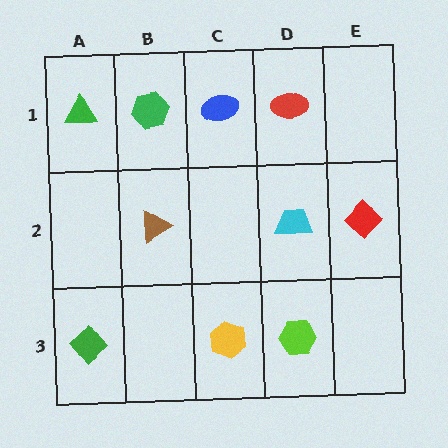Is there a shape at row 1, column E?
No, that cell is empty.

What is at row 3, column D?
A lime hexagon.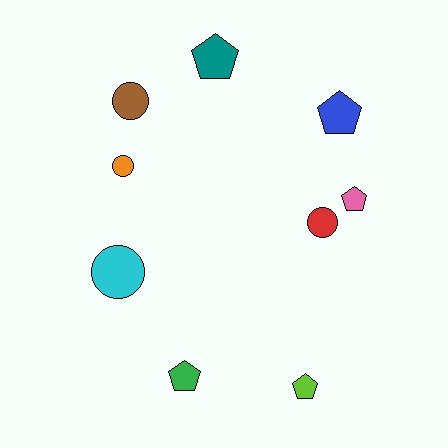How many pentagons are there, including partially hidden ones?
There are 5 pentagons.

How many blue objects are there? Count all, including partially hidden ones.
There is 1 blue object.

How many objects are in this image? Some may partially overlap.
There are 9 objects.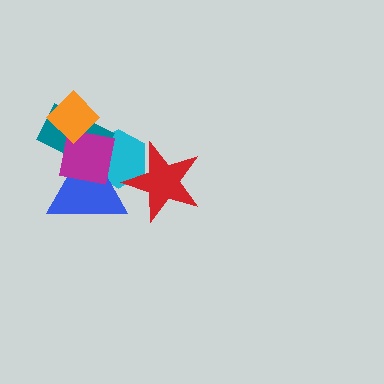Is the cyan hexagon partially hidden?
Yes, it is partially covered by another shape.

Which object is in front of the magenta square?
The orange diamond is in front of the magenta square.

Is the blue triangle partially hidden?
Yes, it is partially covered by another shape.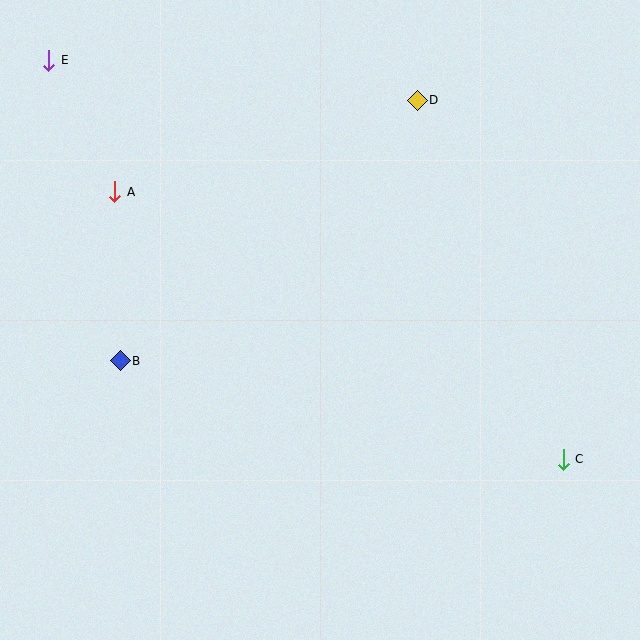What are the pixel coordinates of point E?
Point E is at (49, 60).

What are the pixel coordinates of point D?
Point D is at (417, 100).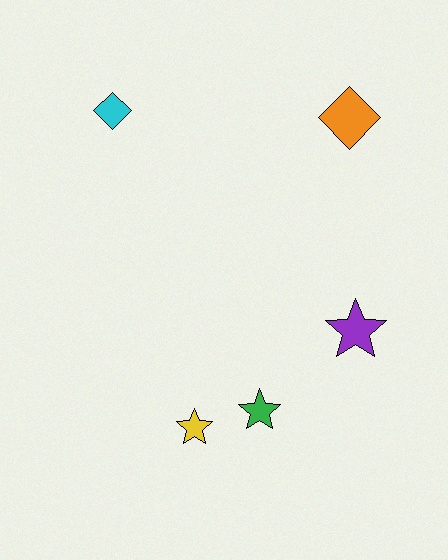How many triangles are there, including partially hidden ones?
There are no triangles.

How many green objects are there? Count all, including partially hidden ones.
There is 1 green object.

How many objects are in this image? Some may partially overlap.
There are 5 objects.